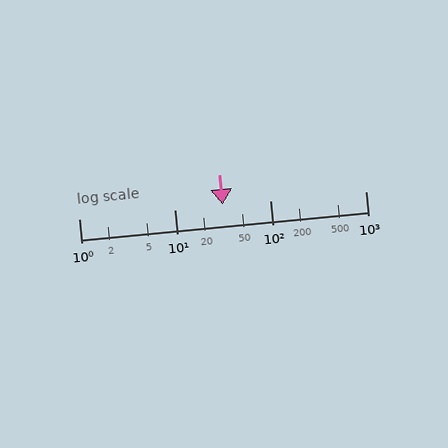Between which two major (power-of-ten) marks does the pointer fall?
The pointer is between 10 and 100.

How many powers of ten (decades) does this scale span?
The scale spans 3 decades, from 1 to 1000.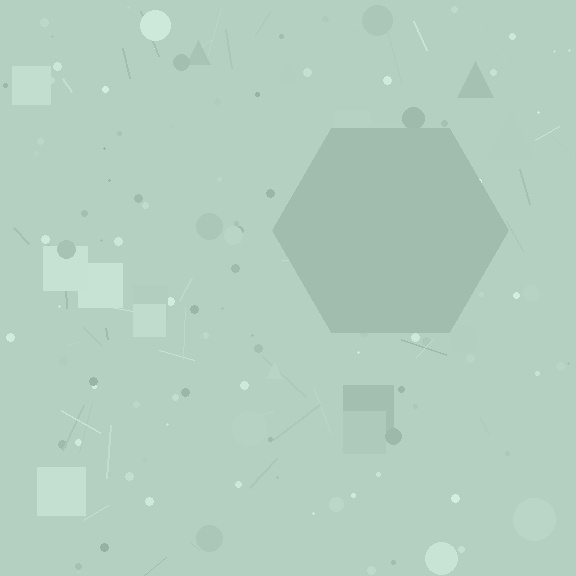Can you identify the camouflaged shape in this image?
The camouflaged shape is a hexagon.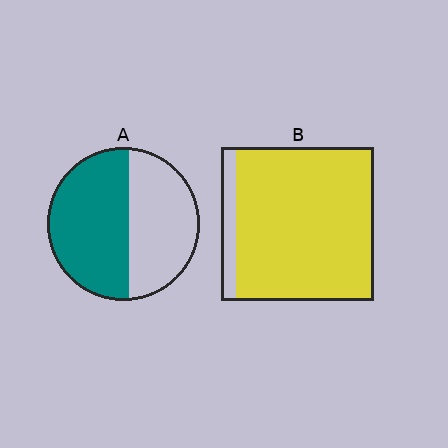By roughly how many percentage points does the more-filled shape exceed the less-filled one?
By roughly 35 percentage points (B over A).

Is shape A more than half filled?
Yes.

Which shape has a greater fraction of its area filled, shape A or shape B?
Shape B.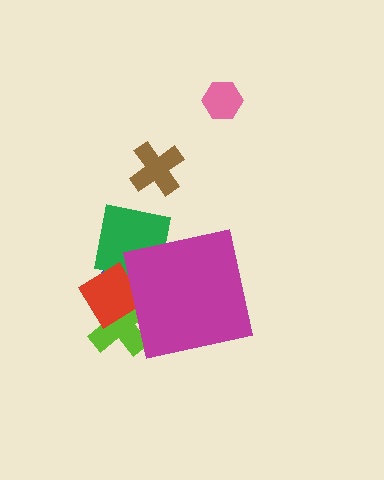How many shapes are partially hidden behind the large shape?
4 shapes are partially hidden.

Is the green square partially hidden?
Yes, the green square is partially hidden behind the magenta square.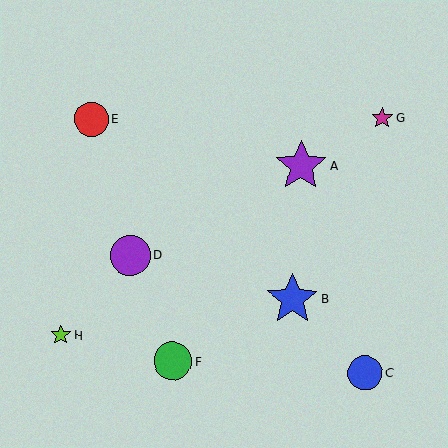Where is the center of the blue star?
The center of the blue star is at (293, 299).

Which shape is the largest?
The blue star (labeled B) is the largest.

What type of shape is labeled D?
Shape D is a purple circle.